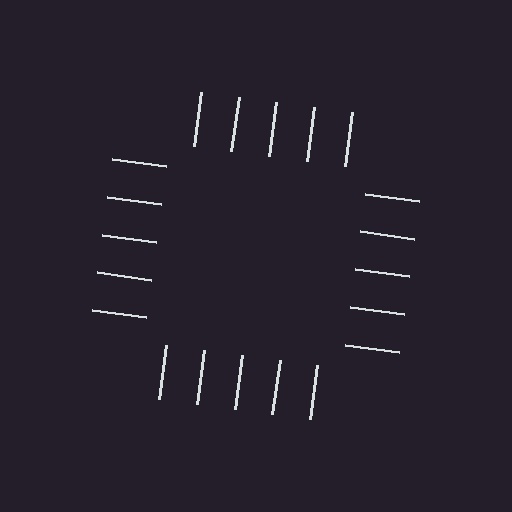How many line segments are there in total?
20 — 5 along each of the 4 edges.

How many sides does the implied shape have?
4 sides — the line-ends trace a square.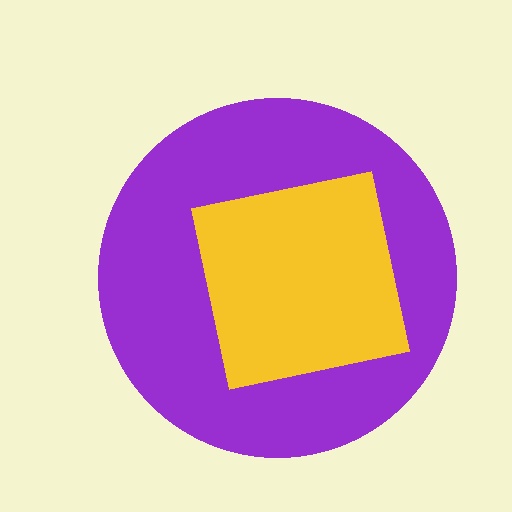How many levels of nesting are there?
2.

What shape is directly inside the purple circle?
The yellow square.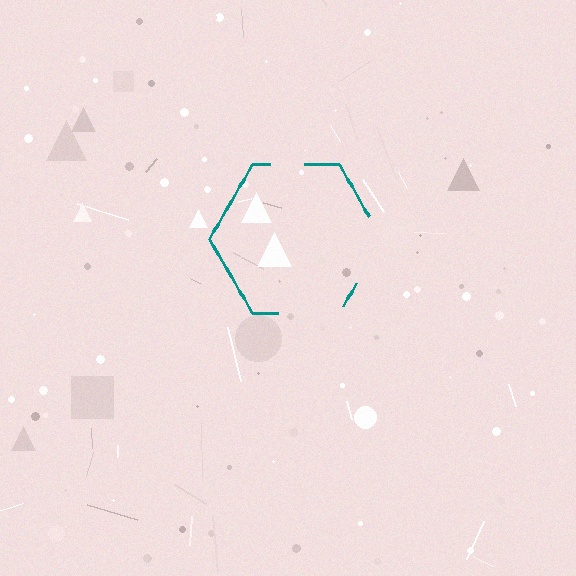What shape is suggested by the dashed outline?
The dashed outline suggests a hexagon.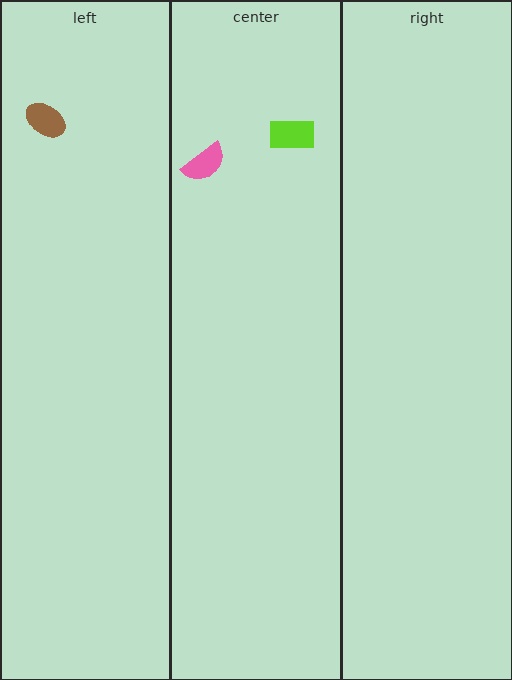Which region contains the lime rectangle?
The center region.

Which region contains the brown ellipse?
The left region.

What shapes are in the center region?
The lime rectangle, the pink semicircle.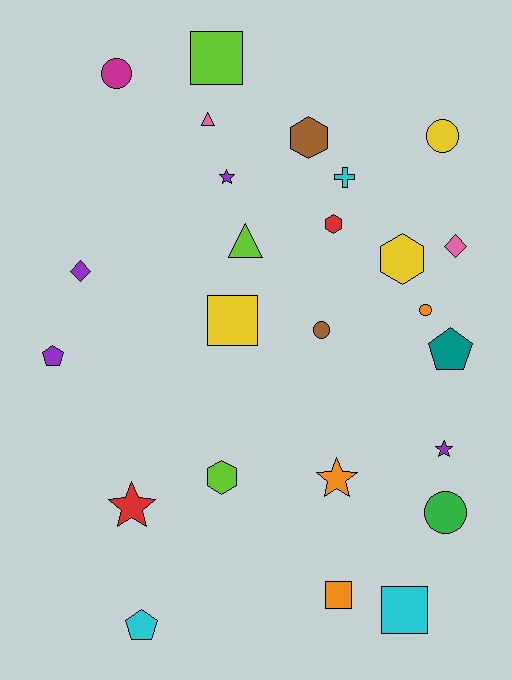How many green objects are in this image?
There is 1 green object.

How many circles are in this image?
There are 5 circles.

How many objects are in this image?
There are 25 objects.